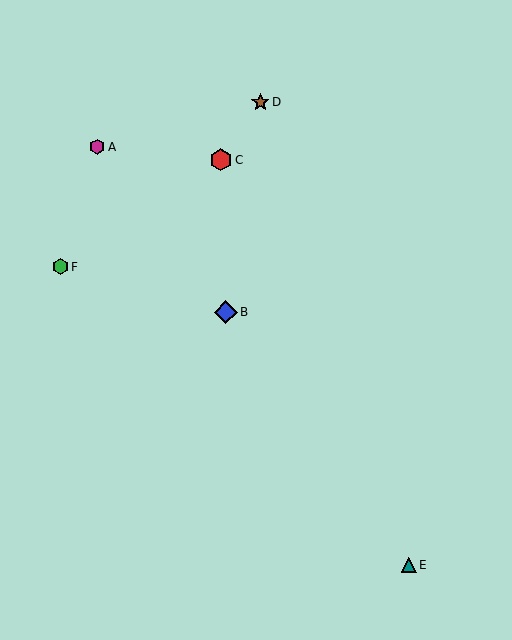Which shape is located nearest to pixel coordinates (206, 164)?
The red hexagon (labeled C) at (221, 160) is nearest to that location.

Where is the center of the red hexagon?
The center of the red hexagon is at (221, 160).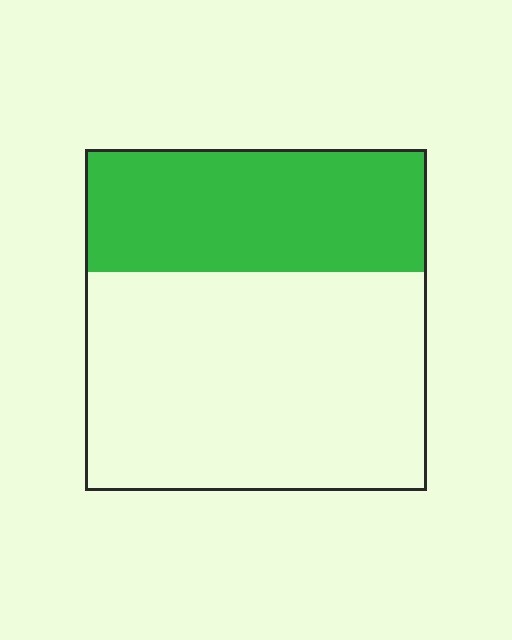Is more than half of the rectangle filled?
No.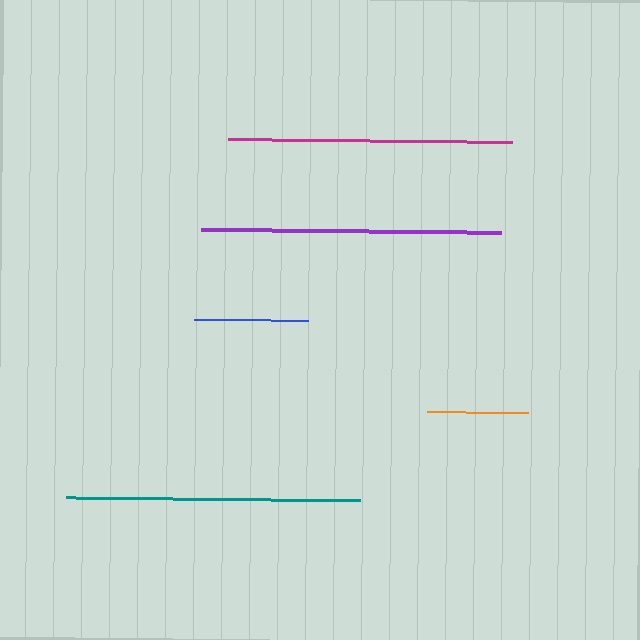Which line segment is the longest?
The purple line is the longest at approximately 300 pixels.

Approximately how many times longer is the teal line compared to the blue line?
The teal line is approximately 2.6 times the length of the blue line.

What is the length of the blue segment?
The blue segment is approximately 115 pixels long.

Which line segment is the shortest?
The orange line is the shortest at approximately 100 pixels.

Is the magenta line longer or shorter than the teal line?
The teal line is longer than the magenta line.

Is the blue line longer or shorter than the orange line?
The blue line is longer than the orange line.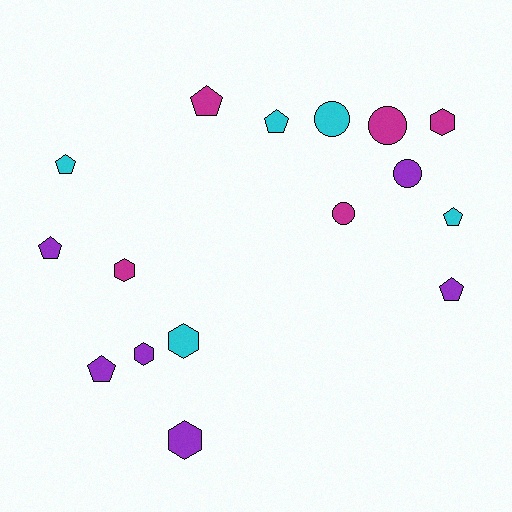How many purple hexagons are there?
There are 2 purple hexagons.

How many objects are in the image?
There are 16 objects.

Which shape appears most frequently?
Pentagon, with 7 objects.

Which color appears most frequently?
Purple, with 6 objects.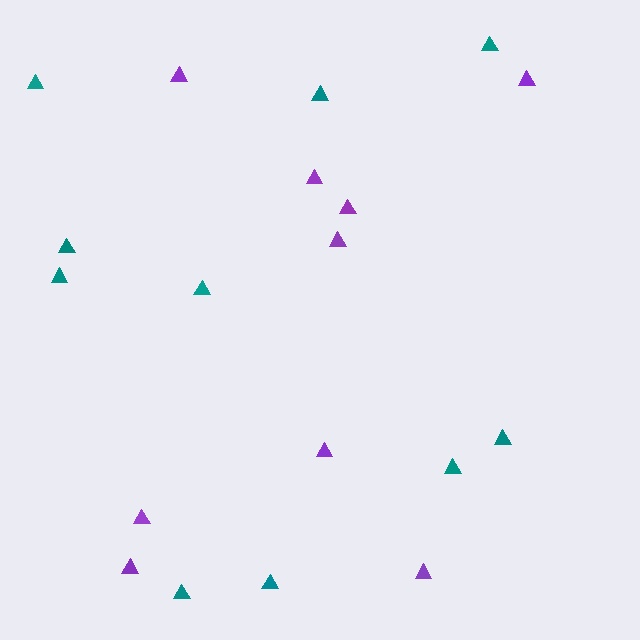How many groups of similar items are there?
There are 2 groups: one group of teal triangles (10) and one group of purple triangles (9).